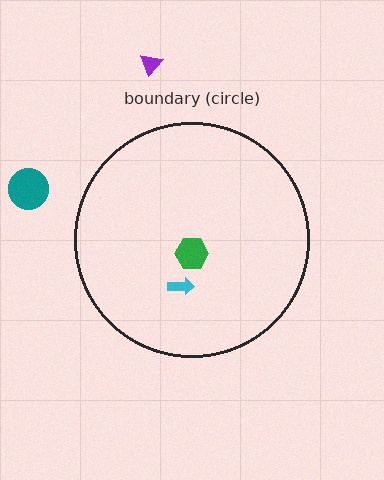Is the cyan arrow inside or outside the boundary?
Inside.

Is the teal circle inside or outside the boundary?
Outside.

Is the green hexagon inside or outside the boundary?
Inside.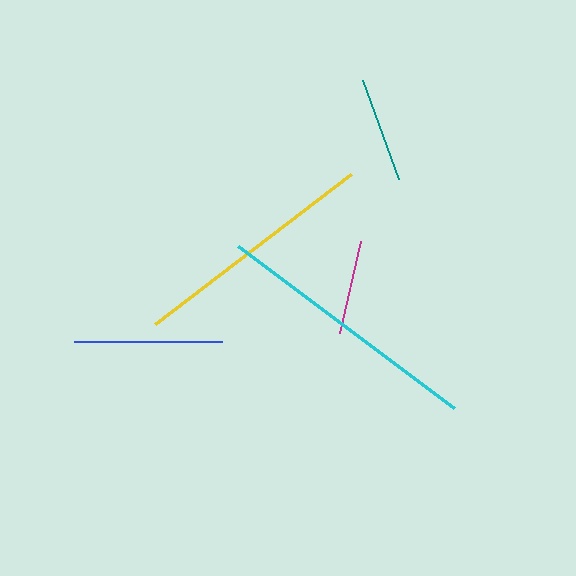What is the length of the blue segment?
The blue segment is approximately 149 pixels long.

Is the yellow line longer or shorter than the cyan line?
The cyan line is longer than the yellow line.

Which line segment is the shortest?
The magenta line is the shortest at approximately 95 pixels.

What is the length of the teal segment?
The teal segment is approximately 106 pixels long.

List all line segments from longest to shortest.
From longest to shortest: cyan, yellow, blue, teal, magenta.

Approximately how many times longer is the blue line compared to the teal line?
The blue line is approximately 1.4 times the length of the teal line.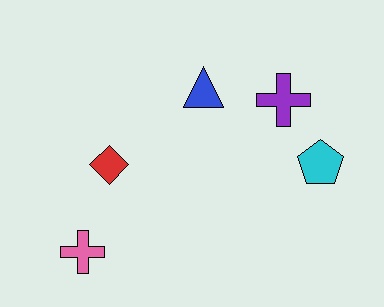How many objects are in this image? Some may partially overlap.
There are 5 objects.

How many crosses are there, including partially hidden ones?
There are 2 crosses.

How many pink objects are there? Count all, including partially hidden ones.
There is 1 pink object.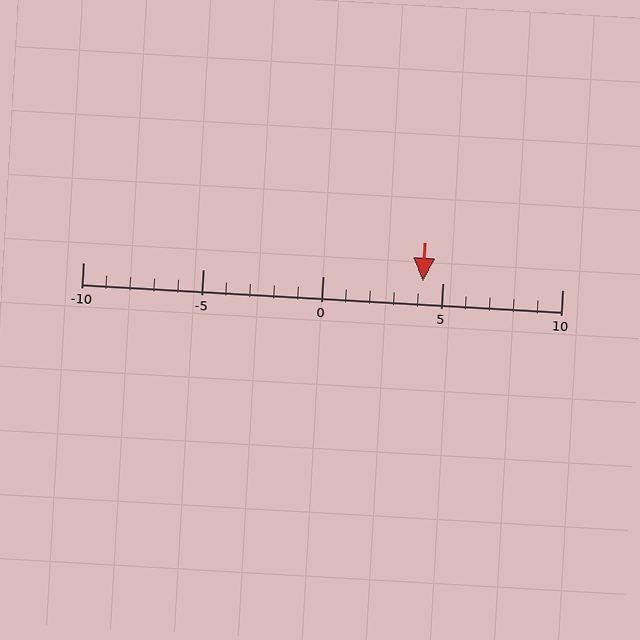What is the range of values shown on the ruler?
The ruler shows values from -10 to 10.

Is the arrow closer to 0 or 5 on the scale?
The arrow is closer to 5.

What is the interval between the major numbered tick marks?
The major tick marks are spaced 5 units apart.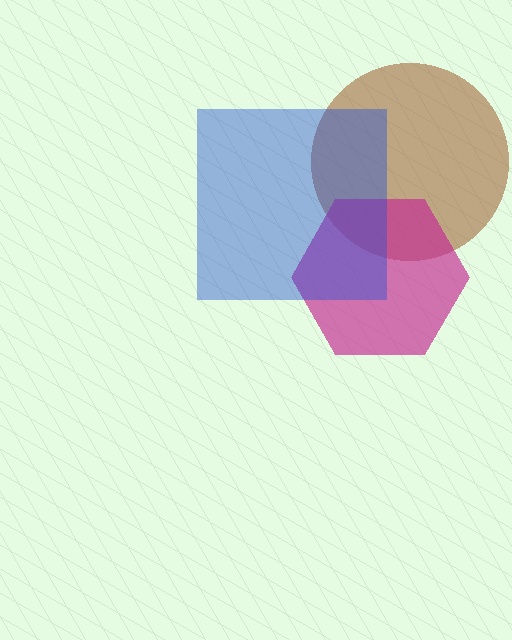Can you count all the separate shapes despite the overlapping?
Yes, there are 3 separate shapes.